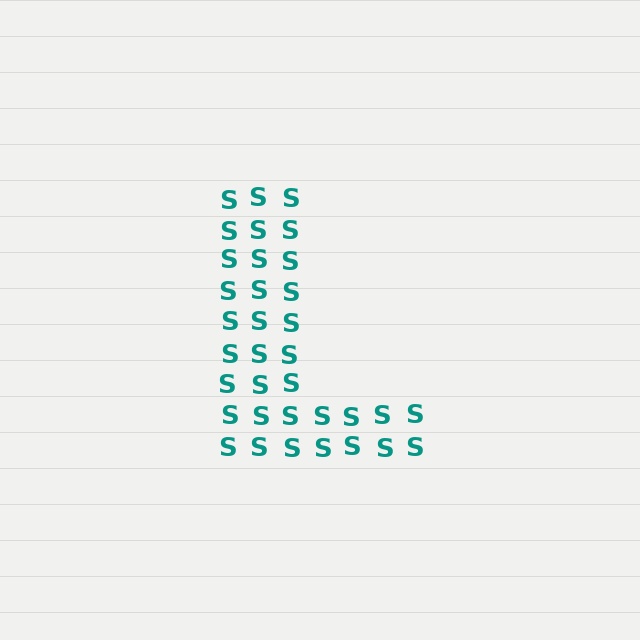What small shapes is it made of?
It is made of small letter S's.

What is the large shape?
The large shape is the letter L.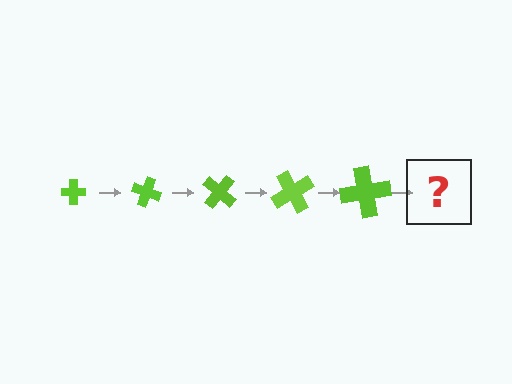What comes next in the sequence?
The next element should be a cross, larger than the previous one and rotated 100 degrees from the start.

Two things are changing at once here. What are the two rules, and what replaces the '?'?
The two rules are that the cross grows larger each step and it rotates 20 degrees each step. The '?' should be a cross, larger than the previous one and rotated 100 degrees from the start.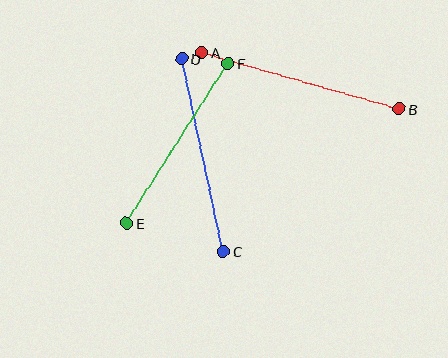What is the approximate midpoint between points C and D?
The midpoint is at approximately (203, 155) pixels.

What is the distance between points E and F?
The distance is approximately 189 pixels.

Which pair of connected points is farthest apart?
Points A and B are farthest apart.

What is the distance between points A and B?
The distance is approximately 205 pixels.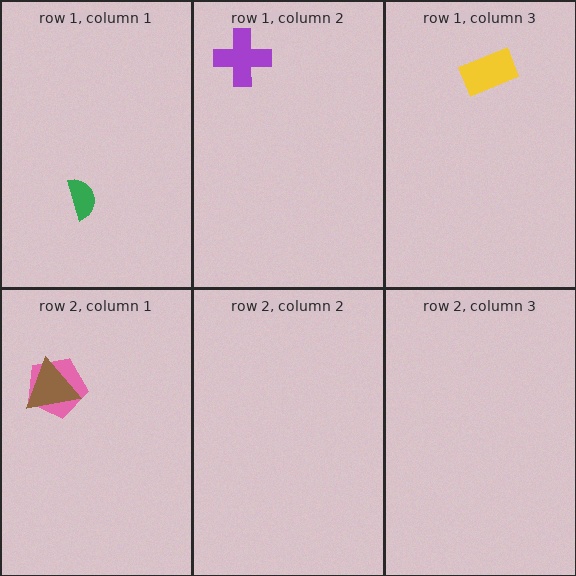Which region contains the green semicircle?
The row 1, column 1 region.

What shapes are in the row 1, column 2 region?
The purple cross.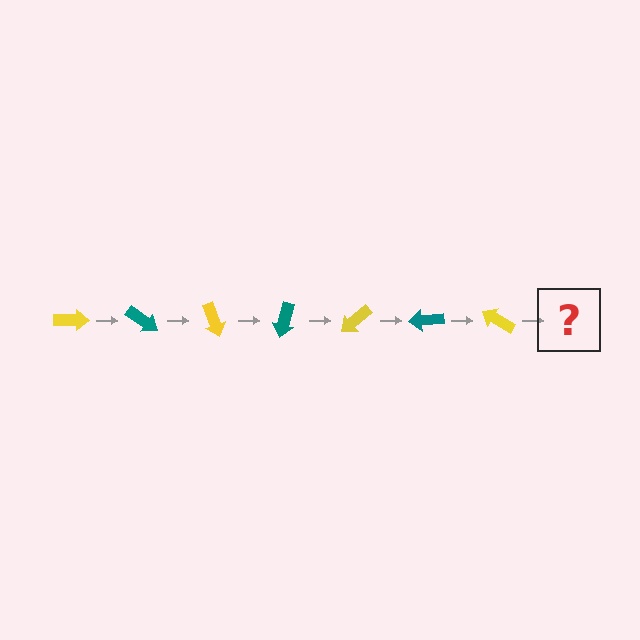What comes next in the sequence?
The next element should be a teal arrow, rotated 245 degrees from the start.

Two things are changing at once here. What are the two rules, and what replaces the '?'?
The two rules are that it rotates 35 degrees each step and the color cycles through yellow and teal. The '?' should be a teal arrow, rotated 245 degrees from the start.